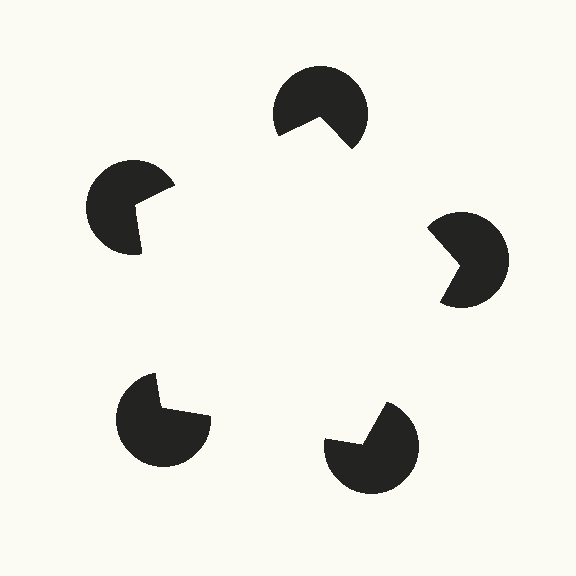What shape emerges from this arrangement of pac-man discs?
An illusory pentagon — its edges are inferred from the aligned wedge cuts in the pac-man discs, not physically drawn.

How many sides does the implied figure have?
5 sides.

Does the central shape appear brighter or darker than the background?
It typically appears slightly brighter than the background, even though no actual brightness change is drawn.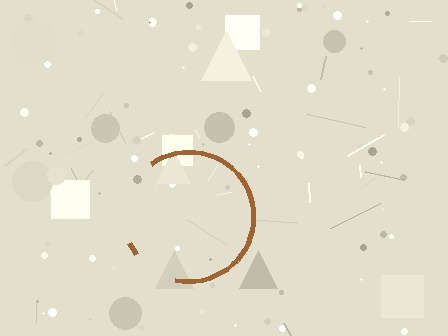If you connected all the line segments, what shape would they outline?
They would outline a circle.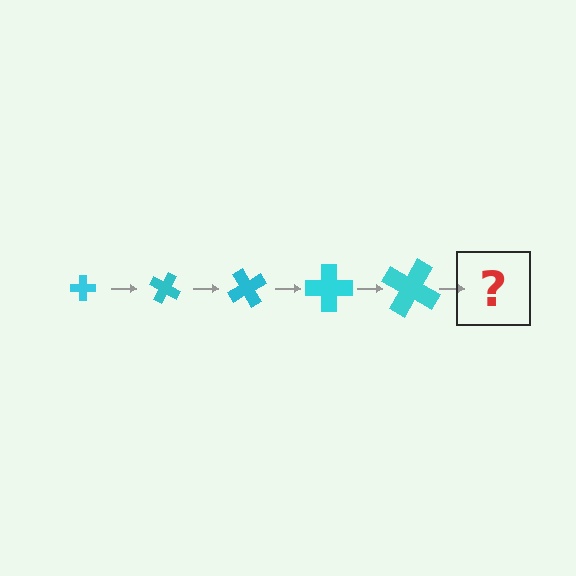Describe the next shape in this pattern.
It should be a cross, larger than the previous one and rotated 150 degrees from the start.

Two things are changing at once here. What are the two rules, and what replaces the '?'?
The two rules are that the cross grows larger each step and it rotates 30 degrees each step. The '?' should be a cross, larger than the previous one and rotated 150 degrees from the start.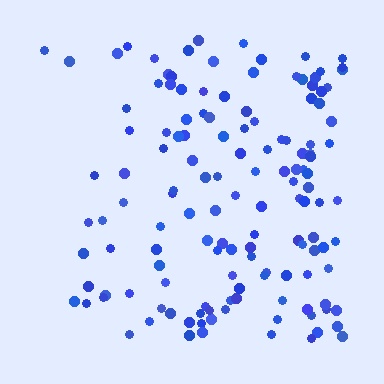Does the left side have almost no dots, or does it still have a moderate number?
Still a moderate number, just noticeably fewer than the right.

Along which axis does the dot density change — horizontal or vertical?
Horizontal.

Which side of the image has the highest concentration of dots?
The right.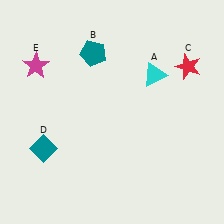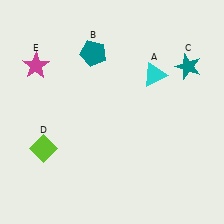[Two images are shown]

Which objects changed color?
C changed from red to teal. D changed from teal to lime.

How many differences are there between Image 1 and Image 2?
There are 2 differences between the two images.